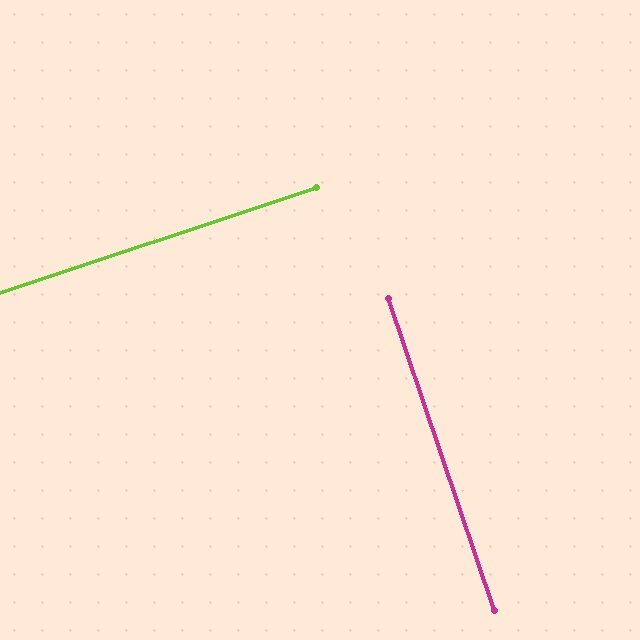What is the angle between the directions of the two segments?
Approximately 90 degrees.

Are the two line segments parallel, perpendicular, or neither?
Perpendicular — they meet at approximately 90°.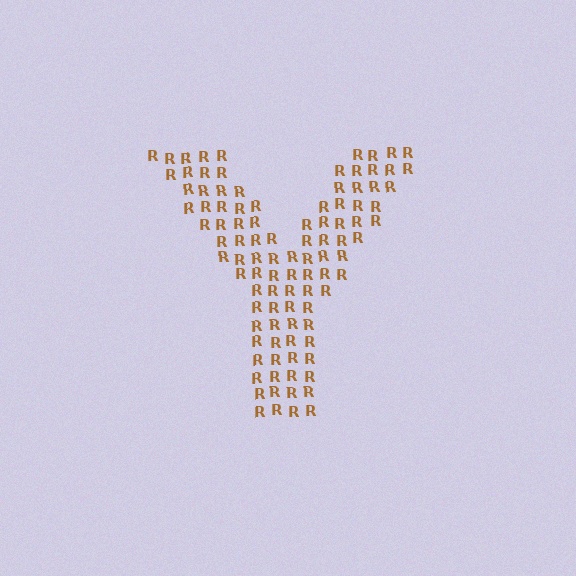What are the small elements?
The small elements are letter R's.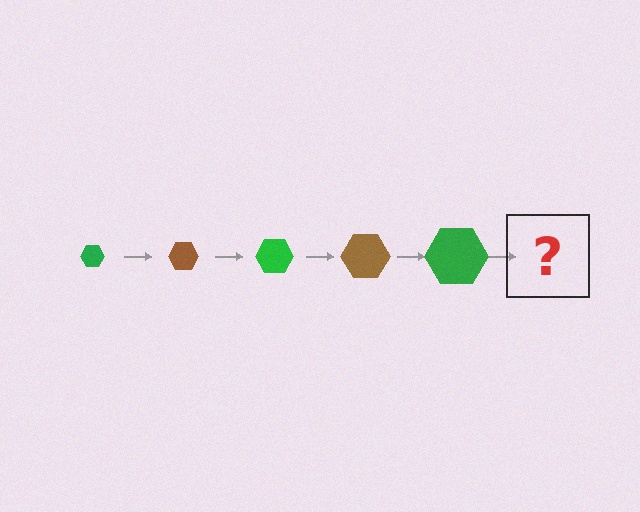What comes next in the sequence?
The next element should be a brown hexagon, larger than the previous one.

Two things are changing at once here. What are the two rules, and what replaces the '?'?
The two rules are that the hexagon grows larger each step and the color cycles through green and brown. The '?' should be a brown hexagon, larger than the previous one.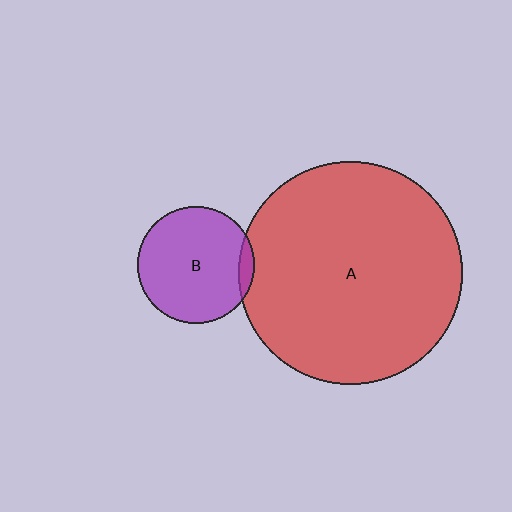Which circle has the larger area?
Circle A (red).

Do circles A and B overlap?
Yes.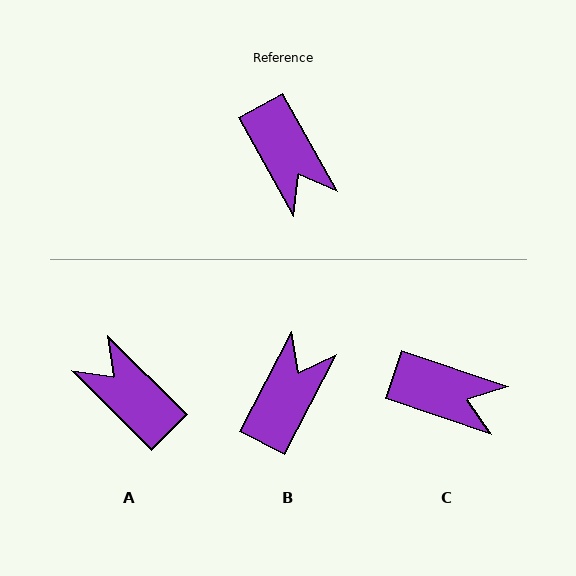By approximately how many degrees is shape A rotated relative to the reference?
Approximately 164 degrees clockwise.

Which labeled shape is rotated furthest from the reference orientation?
A, about 164 degrees away.